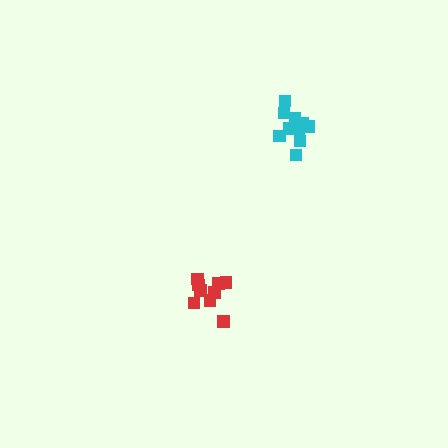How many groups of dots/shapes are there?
There are 2 groups.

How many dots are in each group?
Group 1: 9 dots, Group 2: 10 dots (19 total).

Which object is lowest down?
The red cluster is bottommost.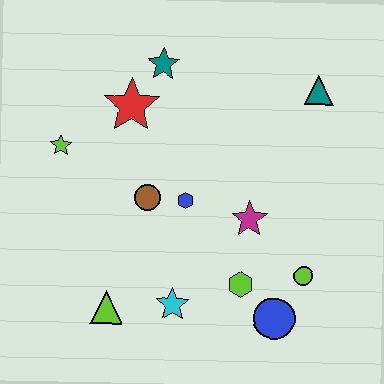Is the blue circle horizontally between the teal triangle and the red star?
Yes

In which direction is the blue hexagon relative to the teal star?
The blue hexagon is below the teal star.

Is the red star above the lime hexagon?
Yes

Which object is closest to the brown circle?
The blue hexagon is closest to the brown circle.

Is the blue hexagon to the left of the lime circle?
Yes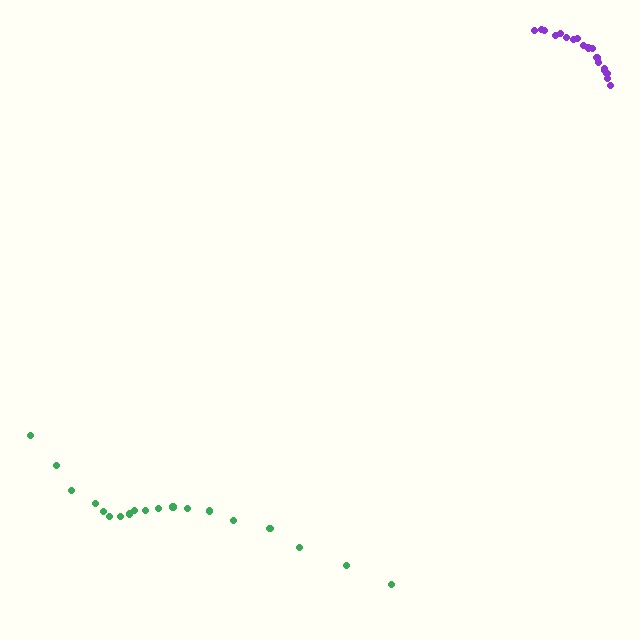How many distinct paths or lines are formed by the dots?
There are 2 distinct paths.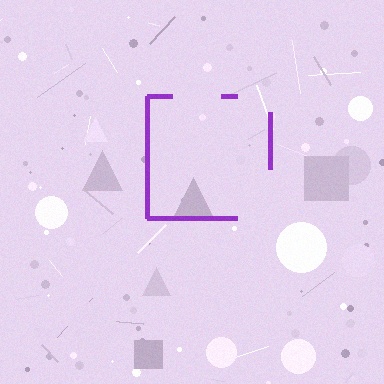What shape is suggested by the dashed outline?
The dashed outline suggests a square.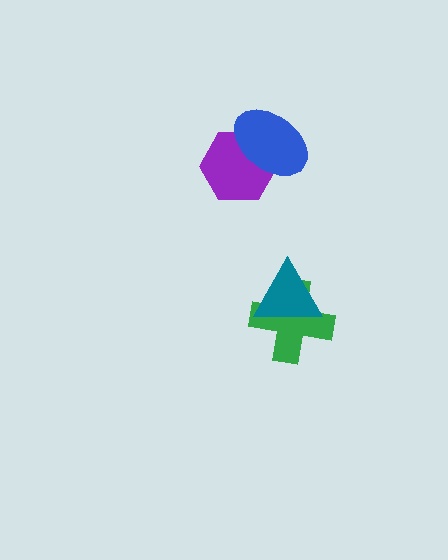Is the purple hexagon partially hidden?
Yes, it is partially covered by another shape.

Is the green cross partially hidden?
Yes, it is partially covered by another shape.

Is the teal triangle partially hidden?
No, no other shape covers it.